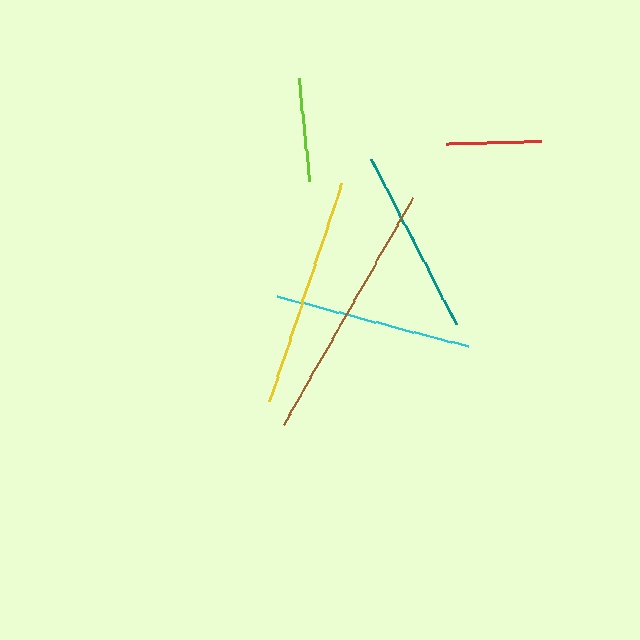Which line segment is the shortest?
The red line is the shortest at approximately 95 pixels.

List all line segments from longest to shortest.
From longest to shortest: brown, yellow, cyan, teal, lime, red.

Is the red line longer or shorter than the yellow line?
The yellow line is longer than the red line.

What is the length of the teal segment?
The teal segment is approximately 186 pixels long.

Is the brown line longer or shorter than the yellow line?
The brown line is longer than the yellow line.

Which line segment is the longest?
The brown line is the longest at approximately 260 pixels.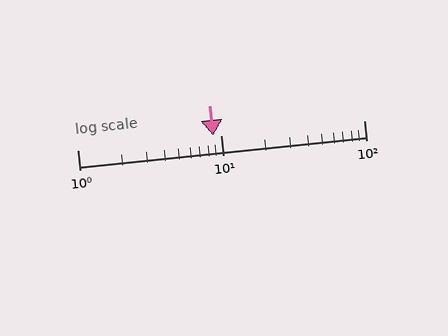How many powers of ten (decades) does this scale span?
The scale spans 2 decades, from 1 to 100.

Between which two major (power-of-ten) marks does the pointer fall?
The pointer is between 1 and 10.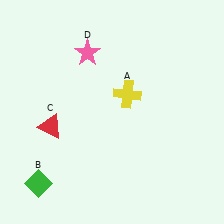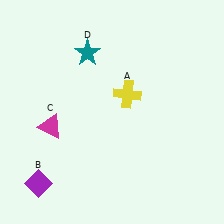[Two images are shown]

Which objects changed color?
B changed from green to purple. C changed from red to magenta. D changed from pink to teal.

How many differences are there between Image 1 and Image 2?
There are 3 differences between the two images.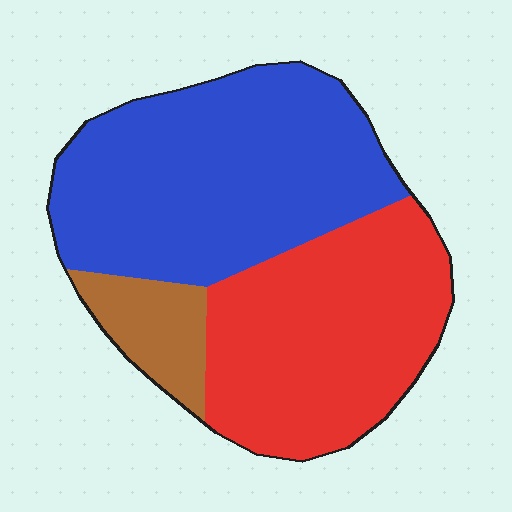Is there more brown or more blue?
Blue.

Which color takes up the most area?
Blue, at roughly 50%.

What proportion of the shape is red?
Red takes up between a third and a half of the shape.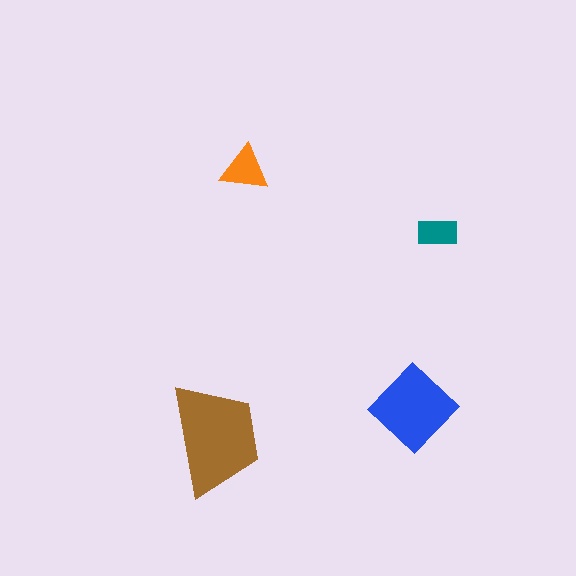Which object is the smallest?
The teal rectangle.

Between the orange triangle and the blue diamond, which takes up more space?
The blue diamond.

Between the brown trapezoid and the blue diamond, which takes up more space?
The brown trapezoid.